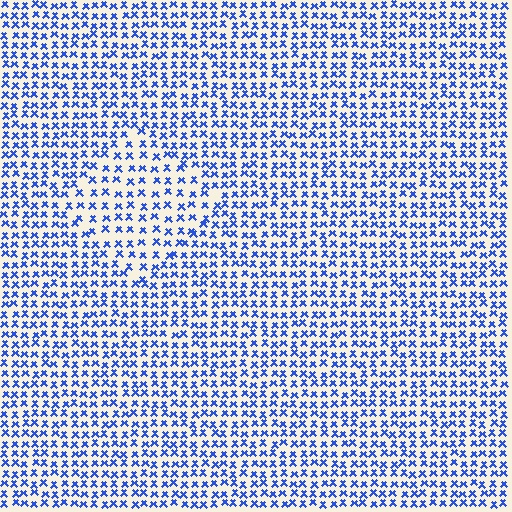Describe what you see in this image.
The image contains small blue elements arranged at two different densities. A diamond-shaped region is visible where the elements are less densely packed than the surrounding area.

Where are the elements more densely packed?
The elements are more densely packed outside the diamond boundary.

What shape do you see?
I see a diamond.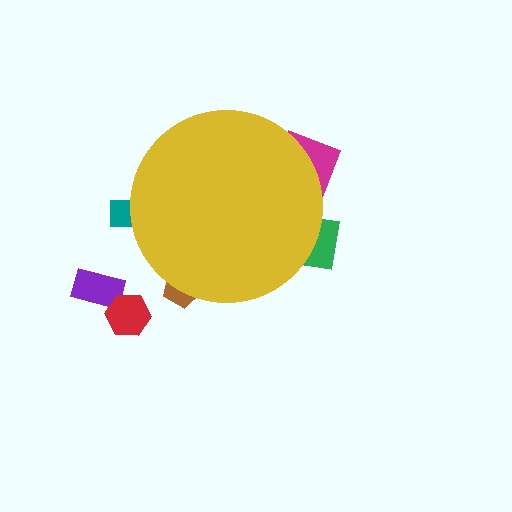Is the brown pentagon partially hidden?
Yes, the brown pentagon is partially hidden behind the yellow circle.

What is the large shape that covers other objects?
A yellow circle.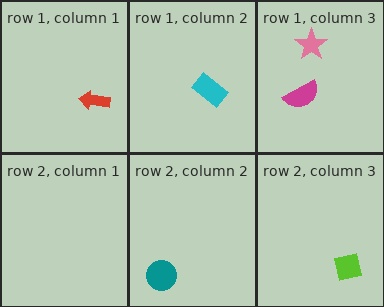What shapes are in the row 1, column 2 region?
The cyan rectangle.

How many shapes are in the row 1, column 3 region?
2.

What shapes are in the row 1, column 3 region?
The magenta semicircle, the pink star.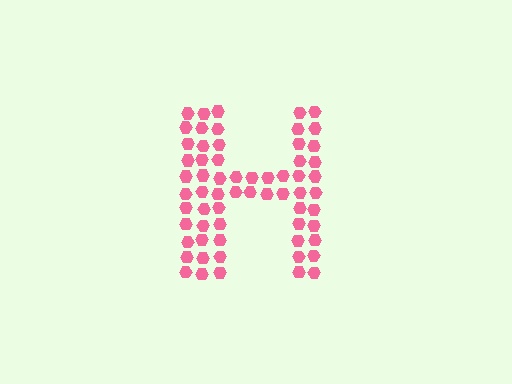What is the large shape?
The large shape is the letter H.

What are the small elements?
The small elements are hexagons.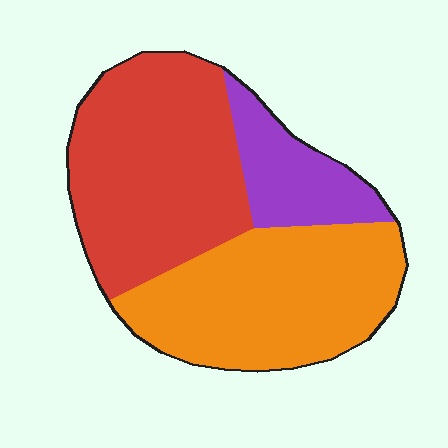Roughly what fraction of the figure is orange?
Orange covers roughly 40% of the figure.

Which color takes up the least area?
Purple, at roughly 15%.